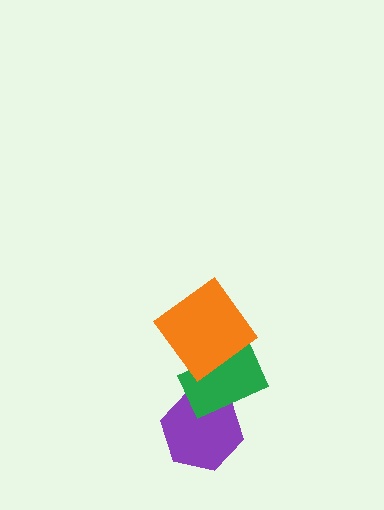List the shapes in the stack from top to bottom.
From top to bottom: the orange diamond, the green rectangle, the purple hexagon.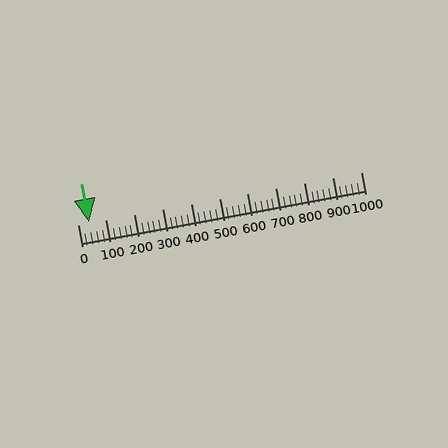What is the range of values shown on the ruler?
The ruler shows values from 0 to 1000.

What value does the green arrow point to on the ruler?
The green arrow points to approximately 40.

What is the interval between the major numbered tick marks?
The major tick marks are spaced 100 units apart.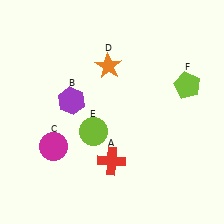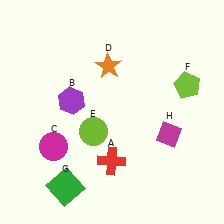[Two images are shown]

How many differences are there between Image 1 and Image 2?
There are 2 differences between the two images.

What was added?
A green square (G), a magenta diamond (H) were added in Image 2.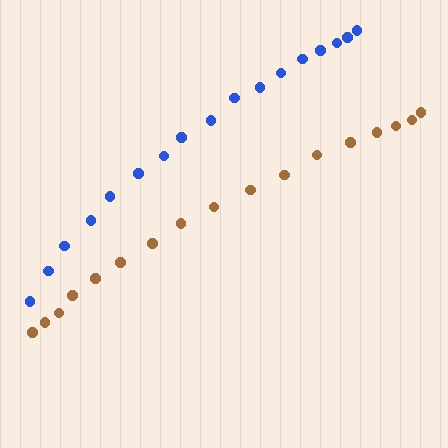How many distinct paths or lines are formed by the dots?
There are 2 distinct paths.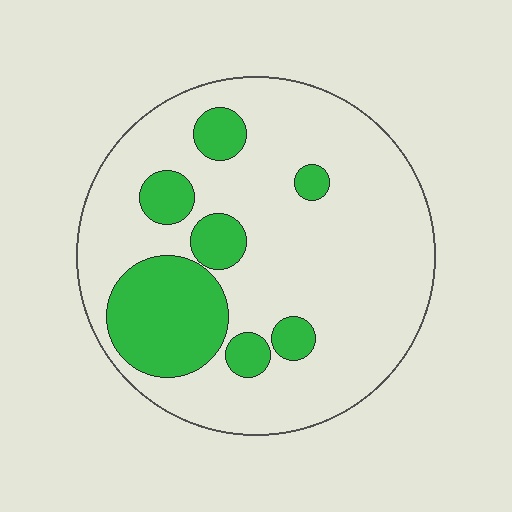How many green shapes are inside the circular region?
7.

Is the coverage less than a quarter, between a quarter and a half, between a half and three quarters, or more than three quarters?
Less than a quarter.